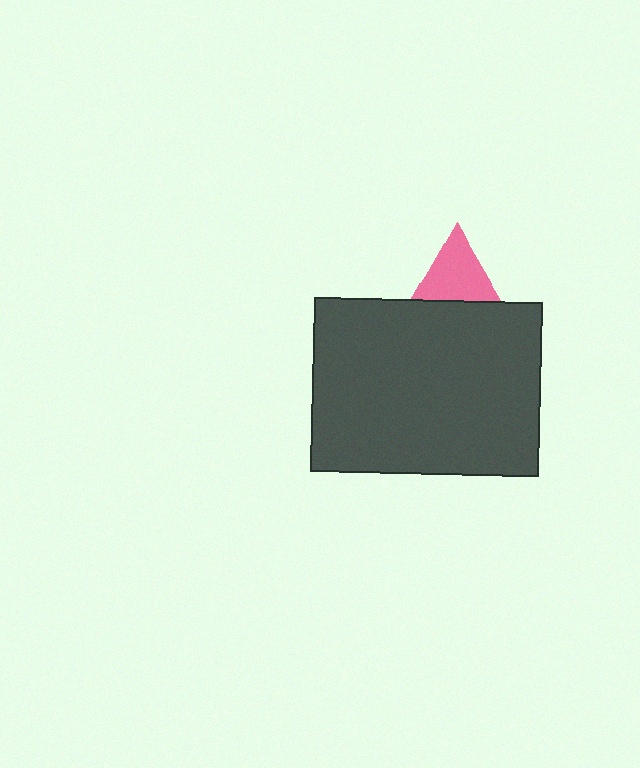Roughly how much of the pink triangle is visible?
About half of it is visible (roughly 57%).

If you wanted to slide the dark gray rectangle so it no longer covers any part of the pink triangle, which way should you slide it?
Slide it down — that is the most direct way to separate the two shapes.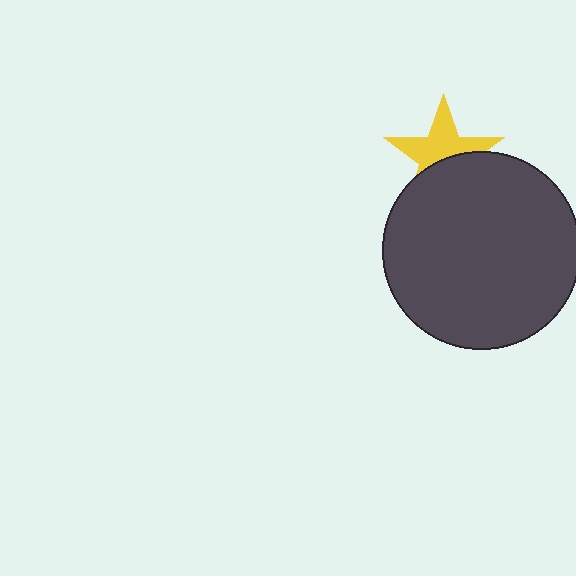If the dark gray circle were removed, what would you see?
You would see the complete yellow star.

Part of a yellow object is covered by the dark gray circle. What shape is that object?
It is a star.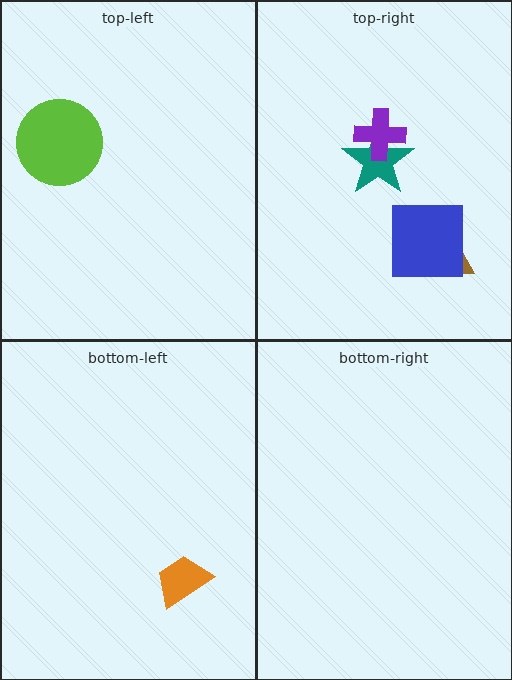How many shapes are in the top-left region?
1.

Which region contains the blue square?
The top-right region.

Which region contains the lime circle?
The top-left region.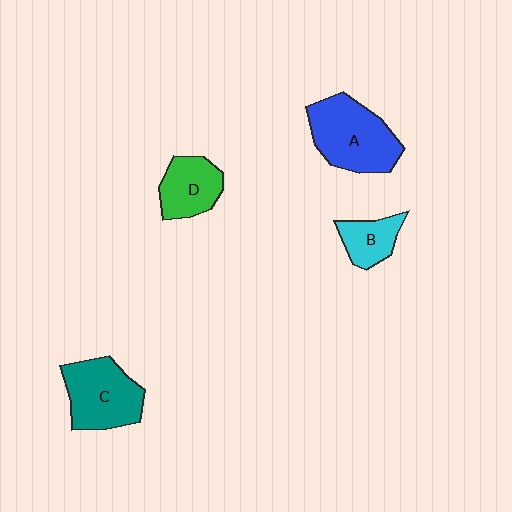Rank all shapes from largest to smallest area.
From largest to smallest: A (blue), C (teal), D (green), B (cyan).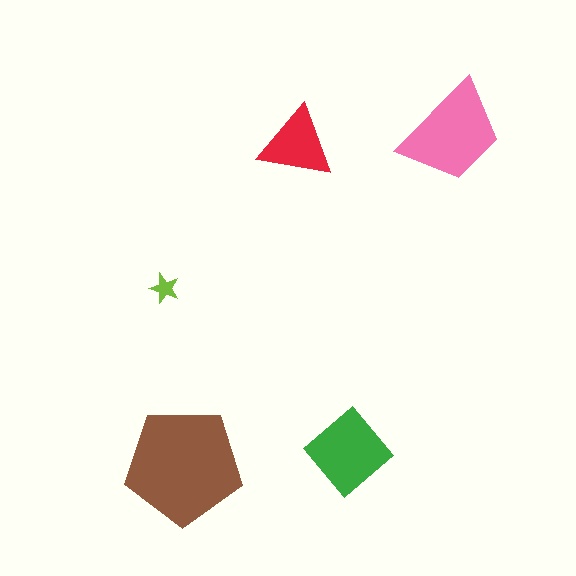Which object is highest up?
The pink trapezoid is topmost.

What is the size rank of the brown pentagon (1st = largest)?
1st.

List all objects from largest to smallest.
The brown pentagon, the pink trapezoid, the green diamond, the red triangle, the lime star.